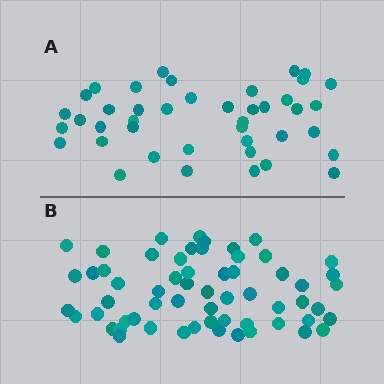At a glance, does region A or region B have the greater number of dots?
Region B (the bottom region) has more dots.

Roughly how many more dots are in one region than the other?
Region B has approximately 20 more dots than region A.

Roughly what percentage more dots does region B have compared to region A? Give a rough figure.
About 45% more.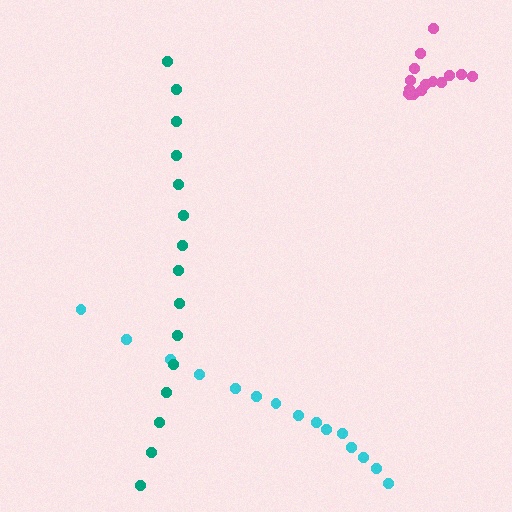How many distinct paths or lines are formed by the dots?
There are 3 distinct paths.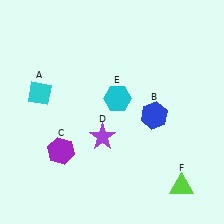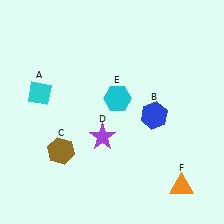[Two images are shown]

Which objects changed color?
C changed from purple to brown. F changed from lime to orange.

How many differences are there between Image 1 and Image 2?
There are 2 differences between the two images.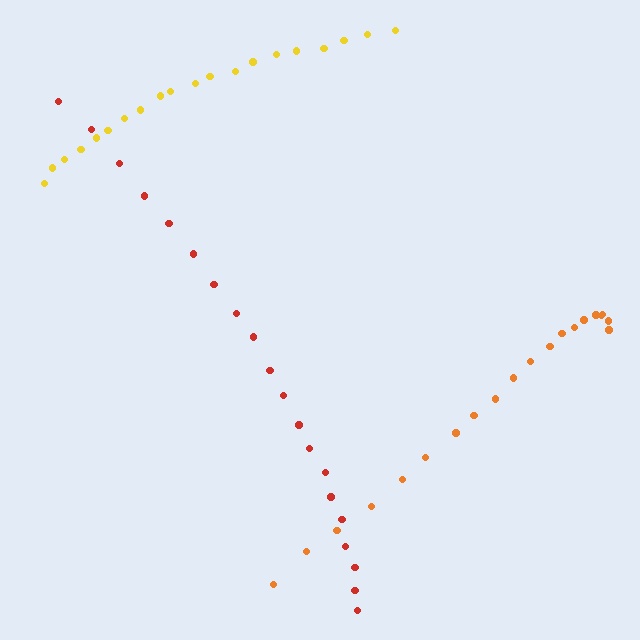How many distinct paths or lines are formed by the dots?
There are 3 distinct paths.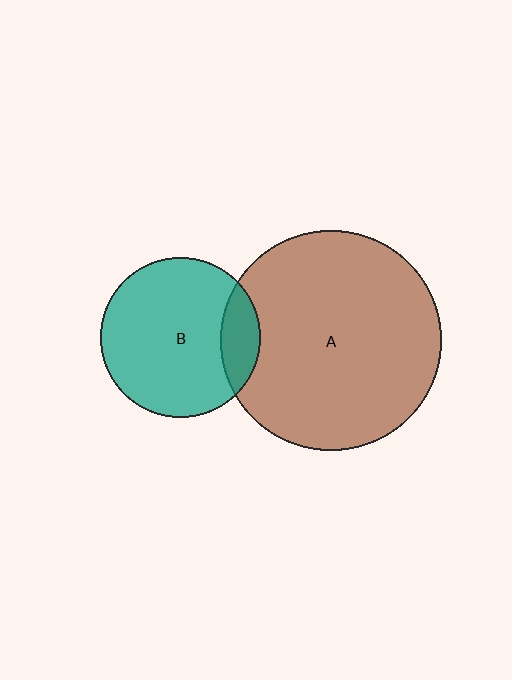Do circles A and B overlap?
Yes.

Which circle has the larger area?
Circle A (brown).